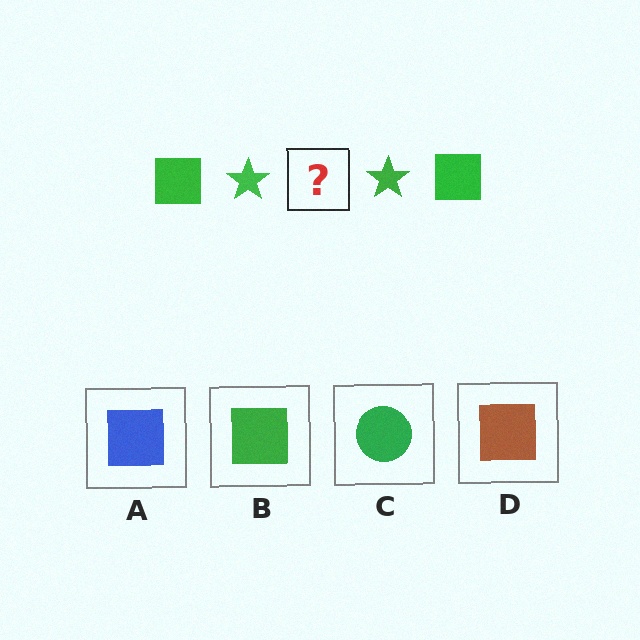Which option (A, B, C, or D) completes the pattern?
B.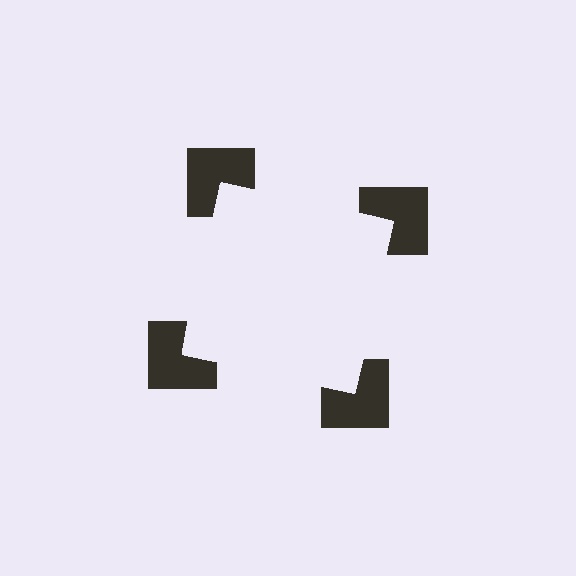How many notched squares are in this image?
There are 4 — one at each vertex of the illusory square.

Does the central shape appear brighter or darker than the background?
It typically appears slightly brighter than the background, even though no actual brightness change is drawn.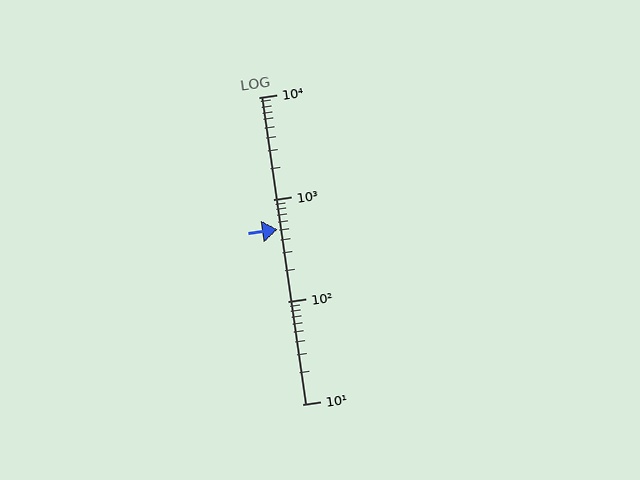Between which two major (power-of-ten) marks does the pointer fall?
The pointer is between 100 and 1000.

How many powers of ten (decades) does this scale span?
The scale spans 3 decades, from 10 to 10000.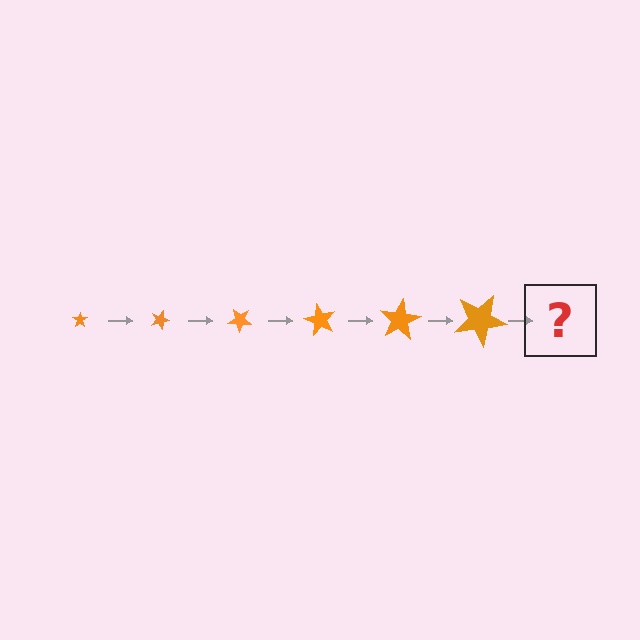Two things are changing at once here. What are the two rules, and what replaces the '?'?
The two rules are that the star grows larger each step and it rotates 20 degrees each step. The '?' should be a star, larger than the previous one and rotated 120 degrees from the start.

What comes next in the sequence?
The next element should be a star, larger than the previous one and rotated 120 degrees from the start.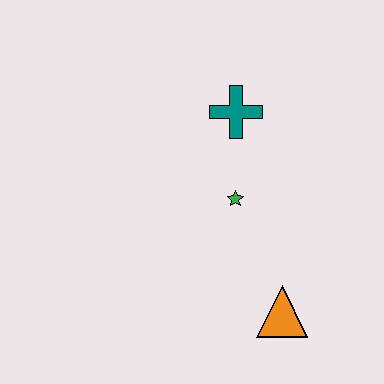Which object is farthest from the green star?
The orange triangle is farthest from the green star.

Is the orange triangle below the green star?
Yes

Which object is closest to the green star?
The teal cross is closest to the green star.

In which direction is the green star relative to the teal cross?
The green star is below the teal cross.